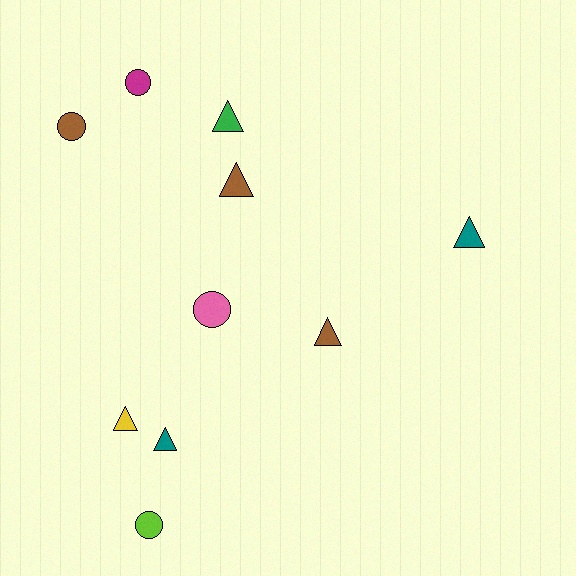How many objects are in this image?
There are 10 objects.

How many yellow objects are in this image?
There is 1 yellow object.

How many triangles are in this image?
There are 6 triangles.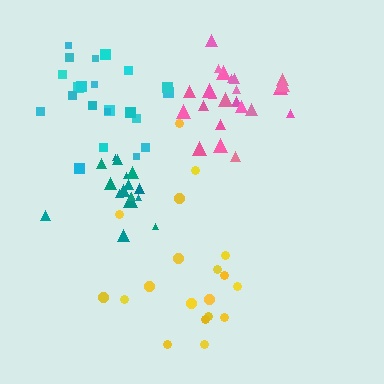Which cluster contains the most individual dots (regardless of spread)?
Pink (23).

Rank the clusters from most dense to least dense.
teal, cyan, pink, yellow.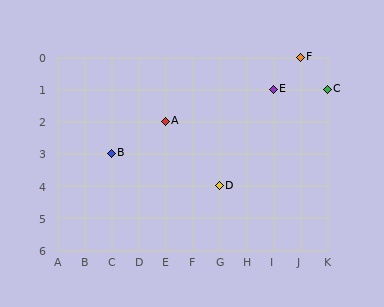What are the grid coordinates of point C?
Point C is at grid coordinates (K, 1).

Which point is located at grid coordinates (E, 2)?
Point A is at (E, 2).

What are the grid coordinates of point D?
Point D is at grid coordinates (G, 4).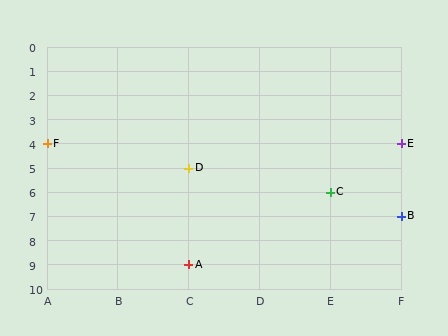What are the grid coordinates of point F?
Point F is at grid coordinates (A, 4).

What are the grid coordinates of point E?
Point E is at grid coordinates (F, 4).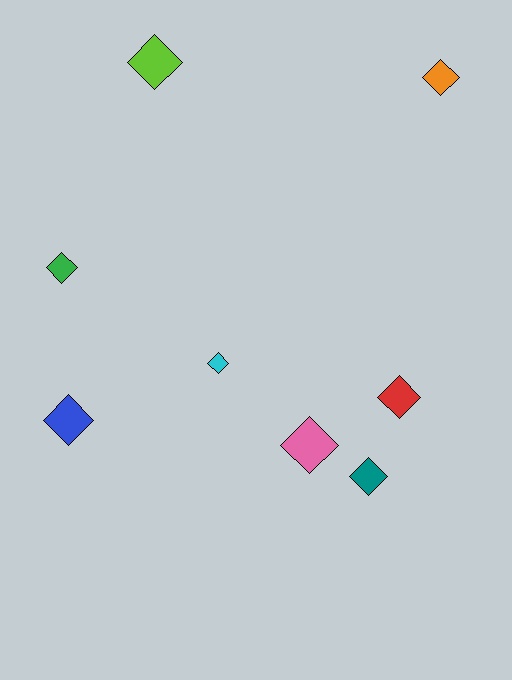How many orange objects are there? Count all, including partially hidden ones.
There is 1 orange object.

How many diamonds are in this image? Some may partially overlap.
There are 8 diamonds.